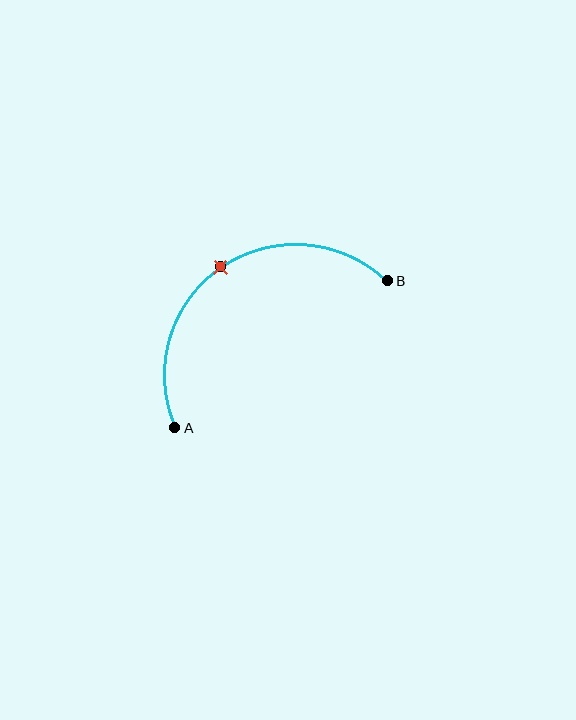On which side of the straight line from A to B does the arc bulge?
The arc bulges above and to the left of the straight line connecting A and B.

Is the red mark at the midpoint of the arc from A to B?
Yes. The red mark lies on the arc at equal arc-length from both A and B — it is the arc midpoint.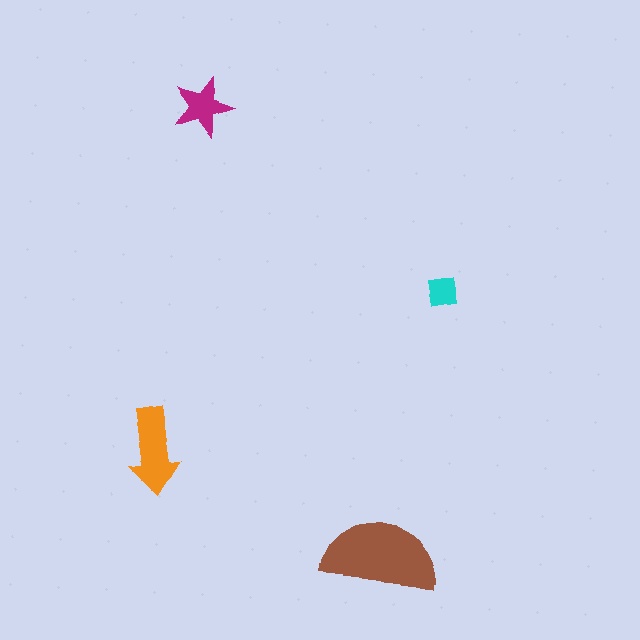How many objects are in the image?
There are 4 objects in the image.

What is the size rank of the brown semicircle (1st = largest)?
1st.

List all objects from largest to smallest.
The brown semicircle, the orange arrow, the magenta star, the cyan square.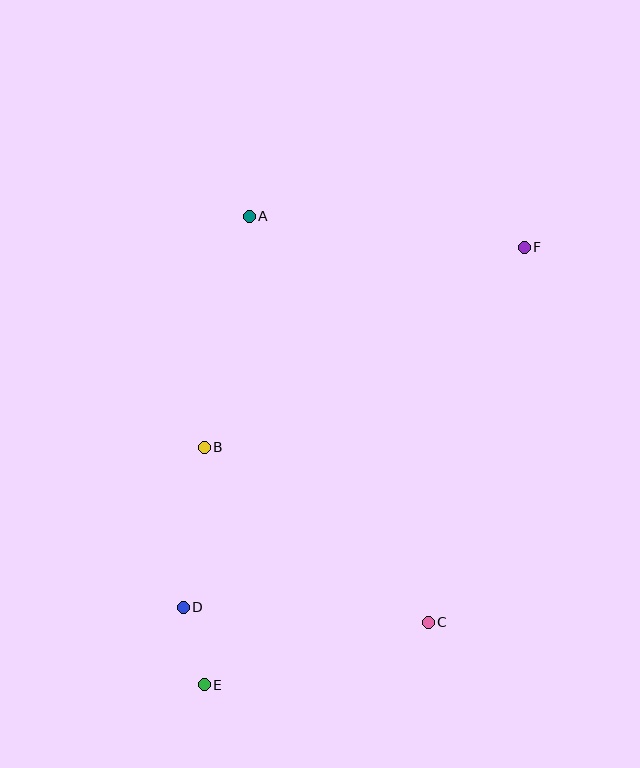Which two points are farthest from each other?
Points E and F are farthest from each other.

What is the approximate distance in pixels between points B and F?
The distance between B and F is approximately 377 pixels.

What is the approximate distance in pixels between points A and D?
The distance between A and D is approximately 397 pixels.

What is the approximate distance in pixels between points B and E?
The distance between B and E is approximately 238 pixels.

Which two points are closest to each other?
Points D and E are closest to each other.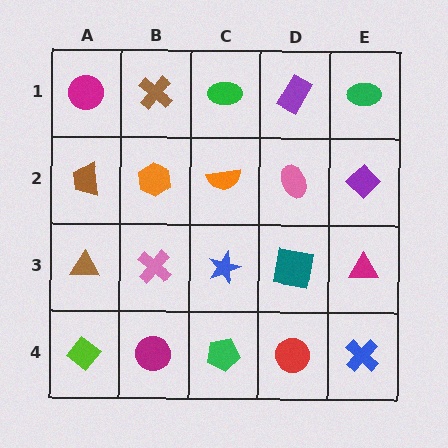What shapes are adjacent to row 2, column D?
A purple rectangle (row 1, column D), a teal square (row 3, column D), an orange semicircle (row 2, column C), a purple diamond (row 2, column E).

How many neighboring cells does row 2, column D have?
4.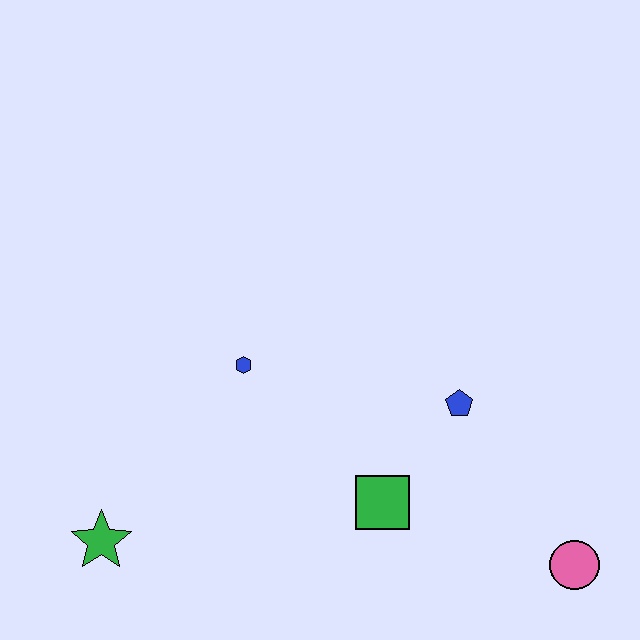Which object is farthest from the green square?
The green star is farthest from the green square.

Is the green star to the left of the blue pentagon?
Yes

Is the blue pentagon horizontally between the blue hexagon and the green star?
No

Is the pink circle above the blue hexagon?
No